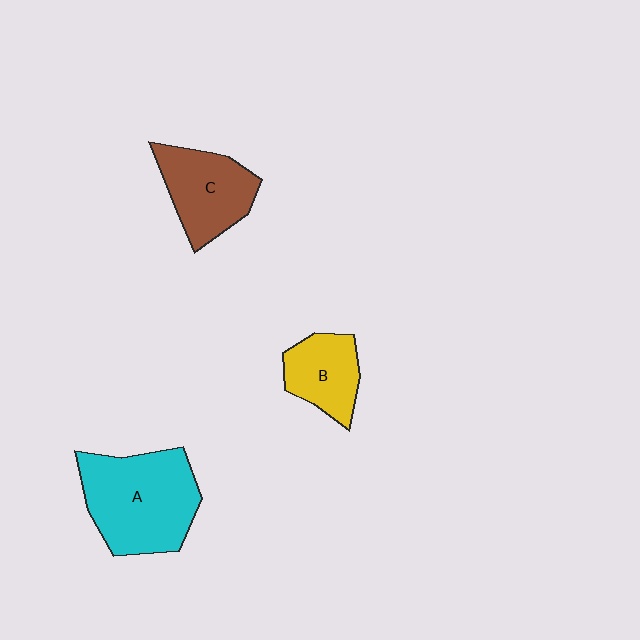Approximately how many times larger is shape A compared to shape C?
Approximately 1.5 times.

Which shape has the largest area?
Shape A (cyan).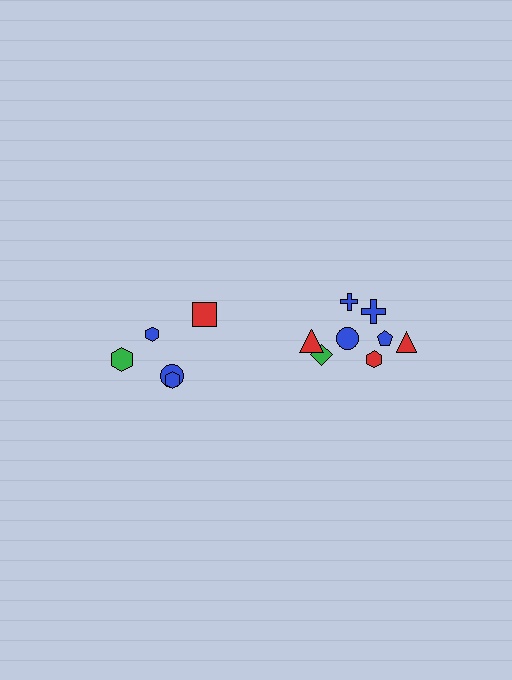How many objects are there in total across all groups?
There are 13 objects.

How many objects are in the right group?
There are 8 objects.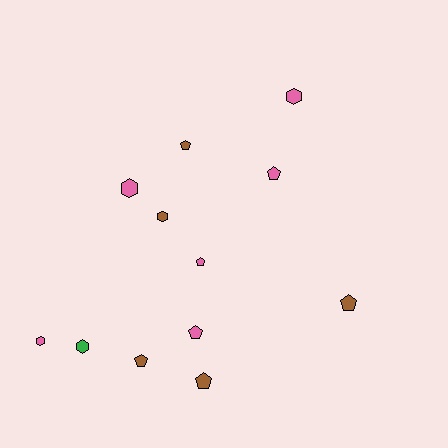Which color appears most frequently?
Pink, with 6 objects.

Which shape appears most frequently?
Pentagon, with 7 objects.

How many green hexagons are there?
There is 1 green hexagon.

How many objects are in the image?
There are 12 objects.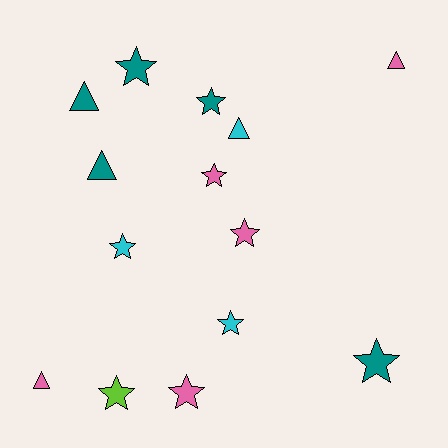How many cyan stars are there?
There are 2 cyan stars.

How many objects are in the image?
There are 14 objects.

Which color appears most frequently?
Pink, with 5 objects.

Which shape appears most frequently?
Star, with 9 objects.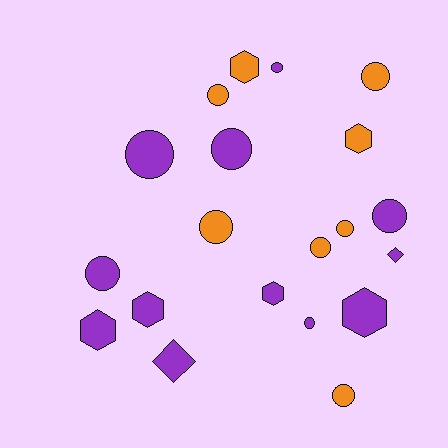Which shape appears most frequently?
Circle, with 12 objects.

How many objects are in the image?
There are 20 objects.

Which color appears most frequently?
Purple, with 12 objects.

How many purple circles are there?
There are 6 purple circles.